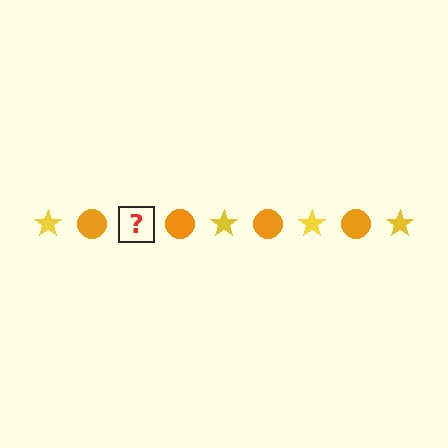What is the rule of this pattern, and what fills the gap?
The rule is that the pattern alternates between yellow star and orange circle. The gap should be filled with a yellow star.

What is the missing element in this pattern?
The missing element is a yellow star.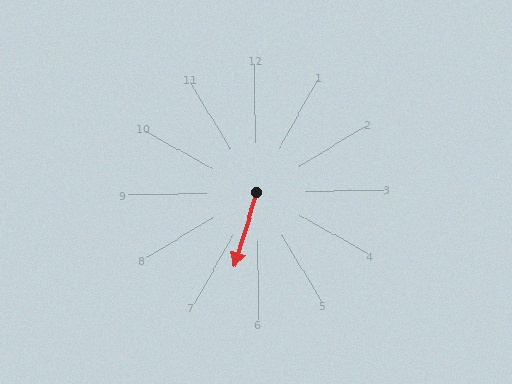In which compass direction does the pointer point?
South.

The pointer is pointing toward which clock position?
Roughly 7 o'clock.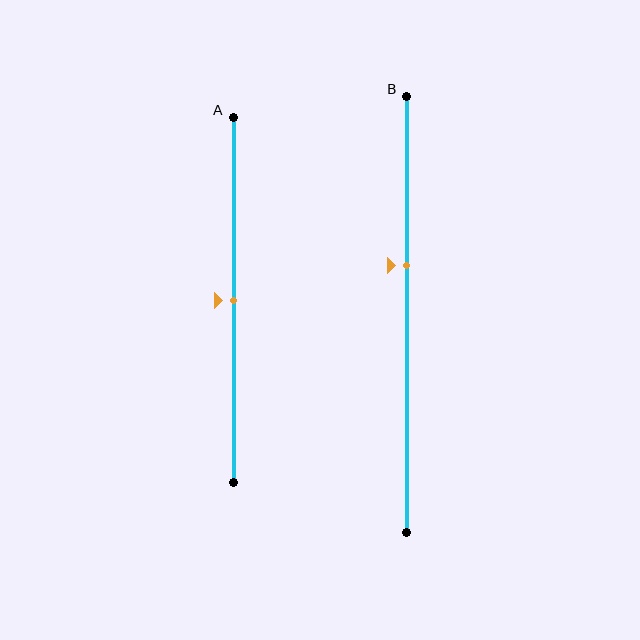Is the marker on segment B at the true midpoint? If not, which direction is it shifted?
No, the marker on segment B is shifted upward by about 11% of the segment length.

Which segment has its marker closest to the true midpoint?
Segment A has its marker closest to the true midpoint.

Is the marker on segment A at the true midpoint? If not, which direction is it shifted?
Yes, the marker on segment A is at the true midpoint.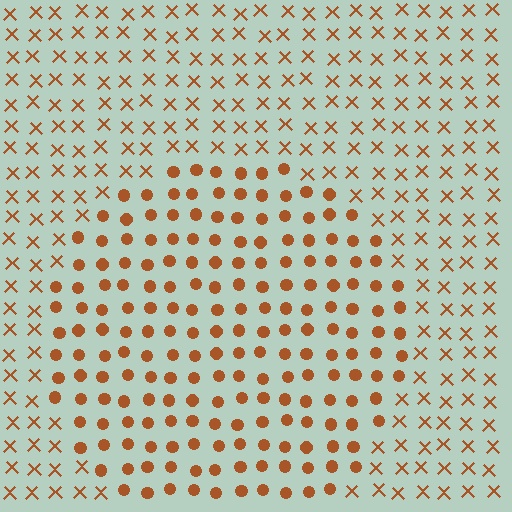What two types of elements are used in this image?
The image uses circles inside the circle region and X marks outside it.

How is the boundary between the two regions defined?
The boundary is defined by a change in element shape: circles inside vs. X marks outside. All elements share the same color and spacing.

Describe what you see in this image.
The image is filled with small brown elements arranged in a uniform grid. A circle-shaped region contains circles, while the surrounding area contains X marks. The boundary is defined purely by the change in element shape.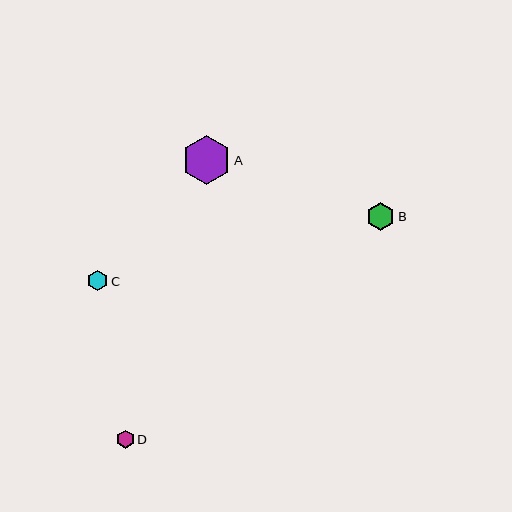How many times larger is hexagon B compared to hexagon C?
Hexagon B is approximately 1.4 times the size of hexagon C.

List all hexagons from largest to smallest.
From largest to smallest: A, B, C, D.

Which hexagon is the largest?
Hexagon A is the largest with a size of approximately 49 pixels.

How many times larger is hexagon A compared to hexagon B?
Hexagon A is approximately 1.7 times the size of hexagon B.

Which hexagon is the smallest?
Hexagon D is the smallest with a size of approximately 18 pixels.